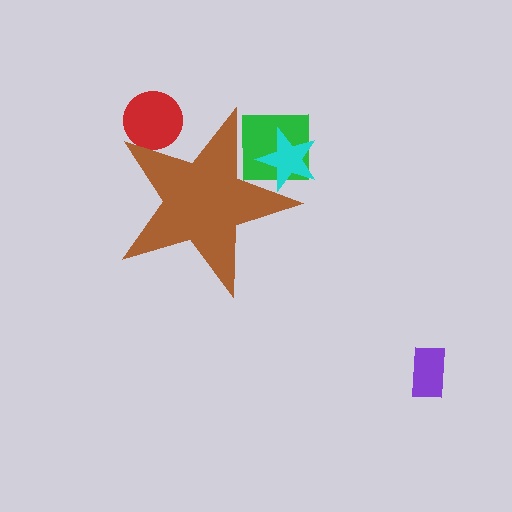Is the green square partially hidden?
Yes, the green square is partially hidden behind the brown star.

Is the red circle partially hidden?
Yes, the red circle is partially hidden behind the brown star.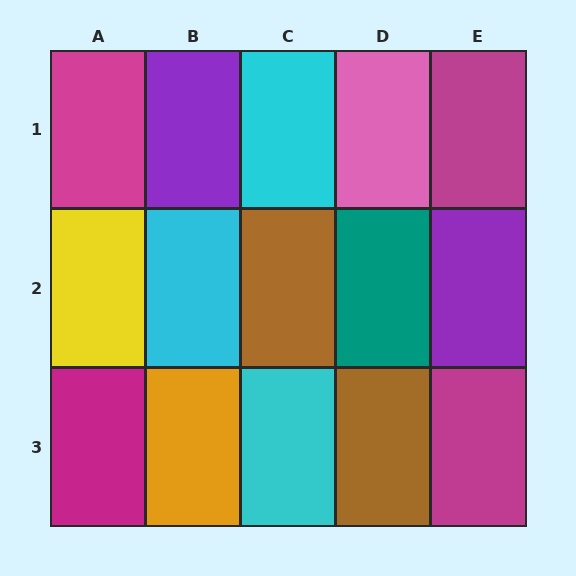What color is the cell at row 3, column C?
Cyan.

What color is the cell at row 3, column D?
Brown.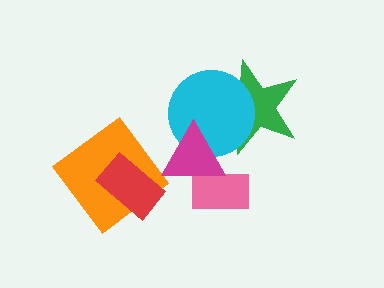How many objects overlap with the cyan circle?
2 objects overlap with the cyan circle.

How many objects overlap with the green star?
1 object overlaps with the green star.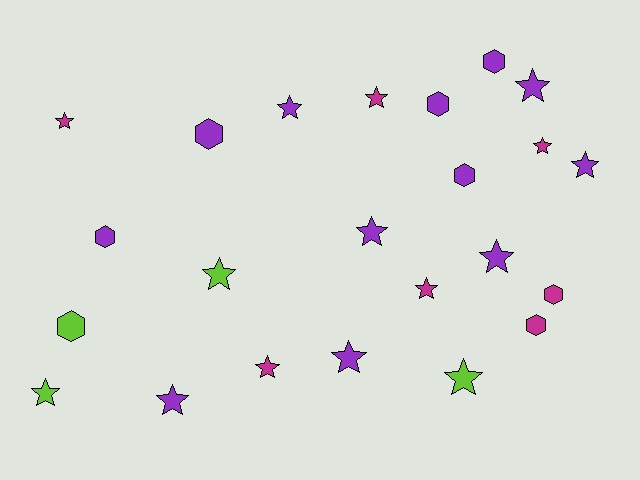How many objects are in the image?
There are 23 objects.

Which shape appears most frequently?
Star, with 15 objects.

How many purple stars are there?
There are 7 purple stars.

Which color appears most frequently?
Purple, with 12 objects.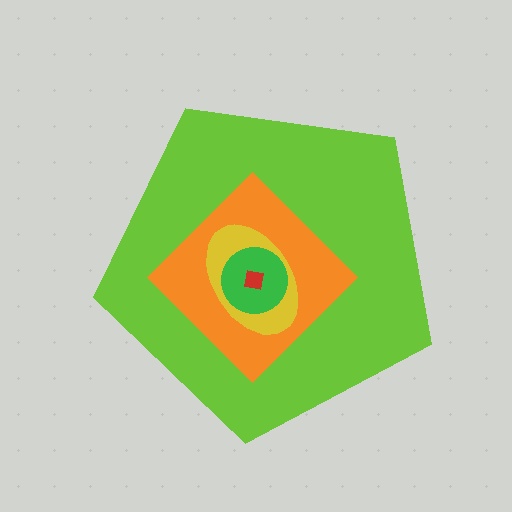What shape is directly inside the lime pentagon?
The orange diamond.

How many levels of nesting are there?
5.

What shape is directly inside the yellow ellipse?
The green circle.